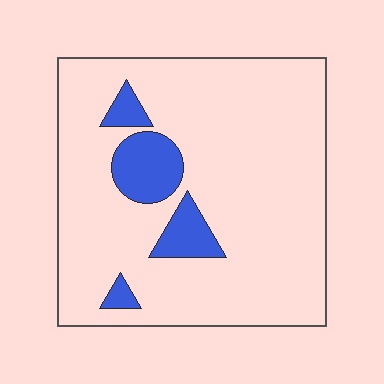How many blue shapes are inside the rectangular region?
4.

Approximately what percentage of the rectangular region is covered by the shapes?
Approximately 10%.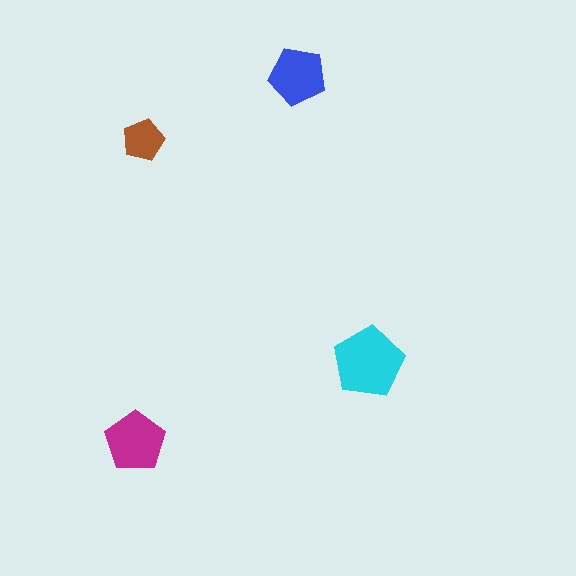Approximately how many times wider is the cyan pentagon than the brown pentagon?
About 1.5 times wider.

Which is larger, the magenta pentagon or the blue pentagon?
The magenta one.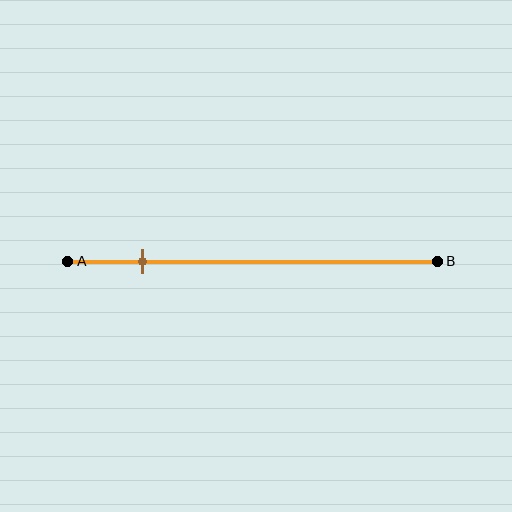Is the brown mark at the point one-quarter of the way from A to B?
No, the mark is at about 20% from A, not at the 25% one-quarter point.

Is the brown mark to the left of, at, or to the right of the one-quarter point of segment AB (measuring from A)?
The brown mark is to the left of the one-quarter point of segment AB.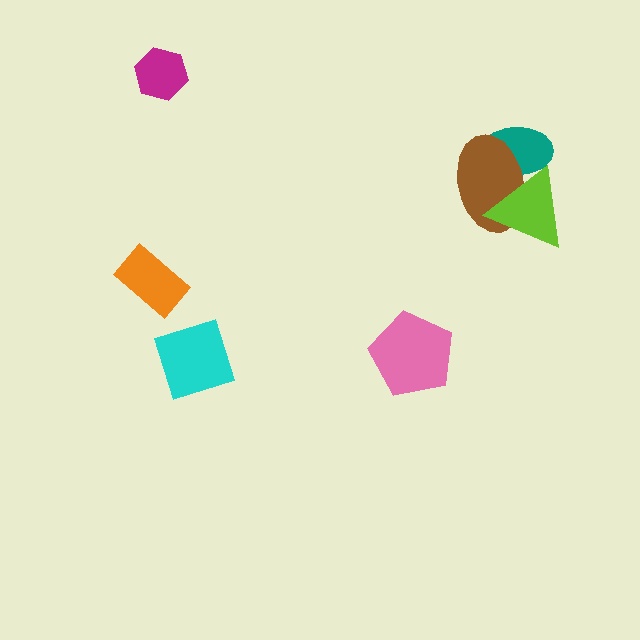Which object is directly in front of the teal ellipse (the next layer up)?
The brown ellipse is directly in front of the teal ellipse.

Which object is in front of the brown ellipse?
The lime triangle is in front of the brown ellipse.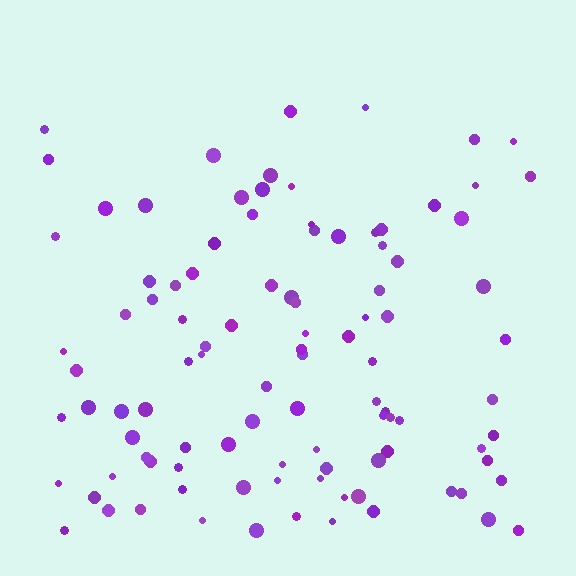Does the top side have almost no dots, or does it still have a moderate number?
Still a moderate number, just noticeably fewer than the bottom.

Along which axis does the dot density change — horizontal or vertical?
Vertical.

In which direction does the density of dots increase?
From top to bottom, with the bottom side densest.